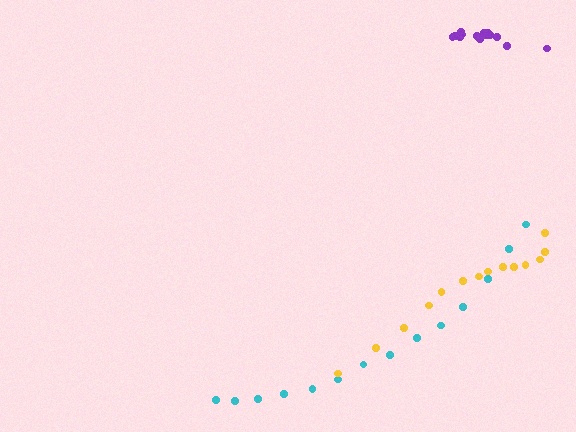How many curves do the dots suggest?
There are 3 distinct paths.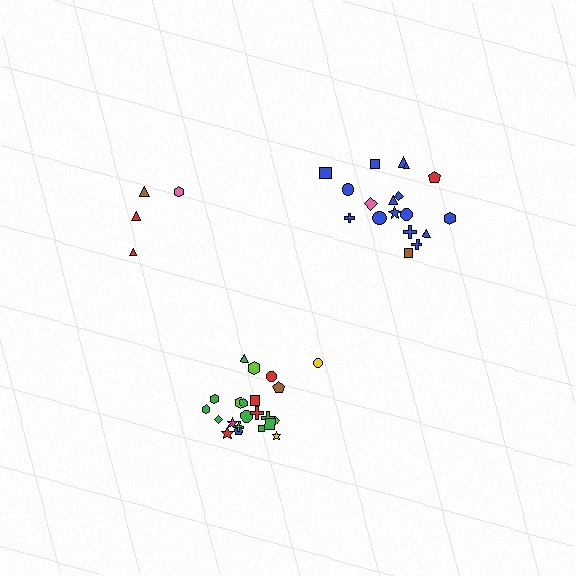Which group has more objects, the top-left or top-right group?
The top-right group.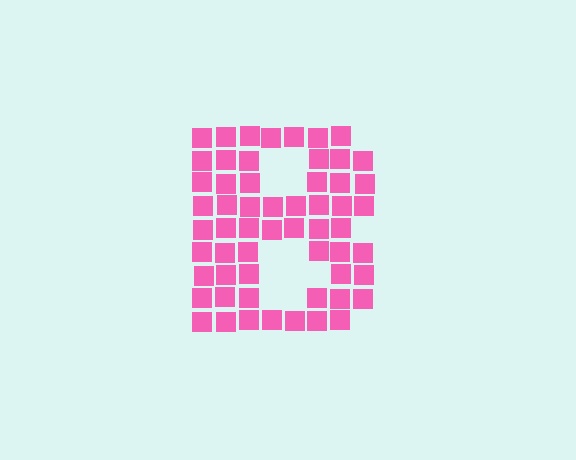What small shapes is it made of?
It is made of small squares.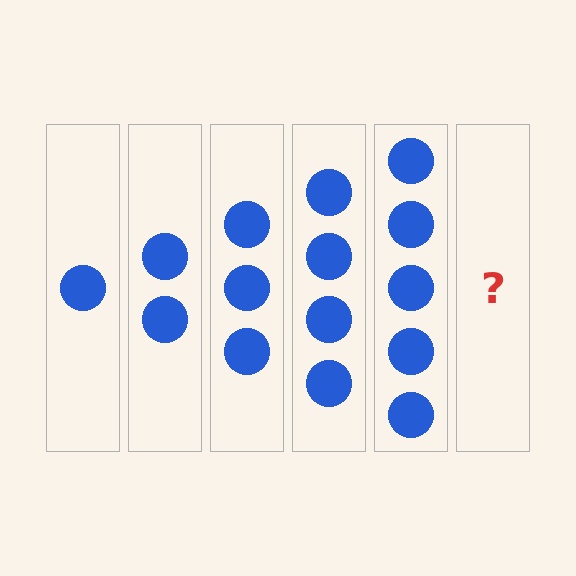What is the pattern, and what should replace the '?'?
The pattern is that each step adds one more circle. The '?' should be 6 circles.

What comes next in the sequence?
The next element should be 6 circles.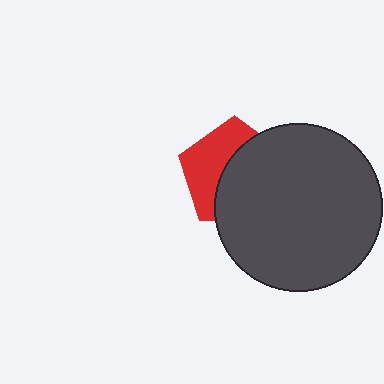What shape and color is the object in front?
The object in front is a dark gray circle.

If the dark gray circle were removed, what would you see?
You would see the complete red pentagon.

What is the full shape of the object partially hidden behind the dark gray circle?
The partially hidden object is a red pentagon.